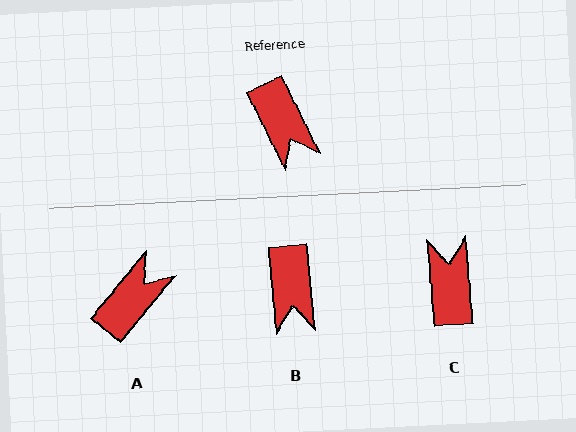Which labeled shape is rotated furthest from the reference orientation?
C, about 159 degrees away.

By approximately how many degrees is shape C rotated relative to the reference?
Approximately 159 degrees counter-clockwise.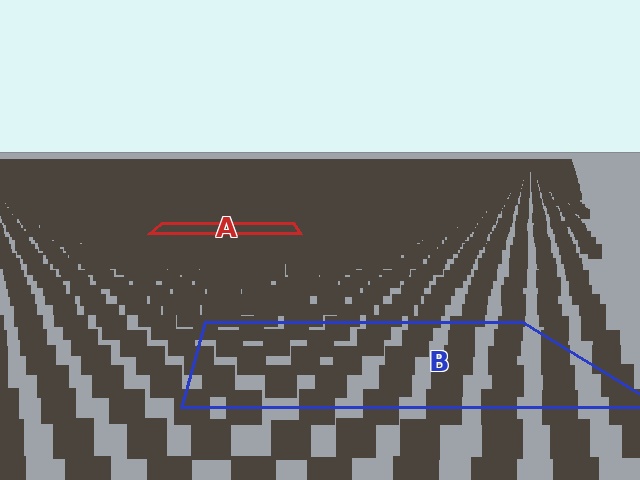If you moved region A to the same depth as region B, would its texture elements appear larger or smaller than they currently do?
They would appear larger. At a closer depth, the same texture elements are projected at a bigger on-screen size.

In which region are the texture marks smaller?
The texture marks are smaller in region A, because it is farther away.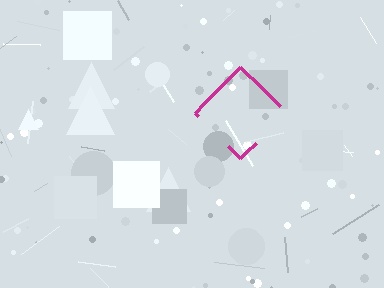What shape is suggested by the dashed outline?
The dashed outline suggests a diamond.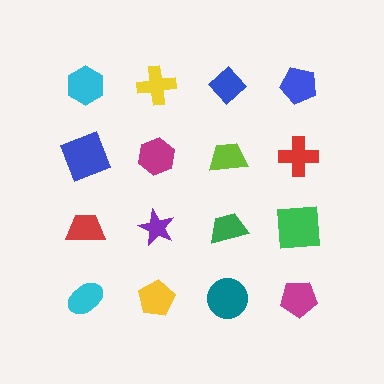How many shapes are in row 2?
4 shapes.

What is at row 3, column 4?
A green square.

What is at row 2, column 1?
A blue square.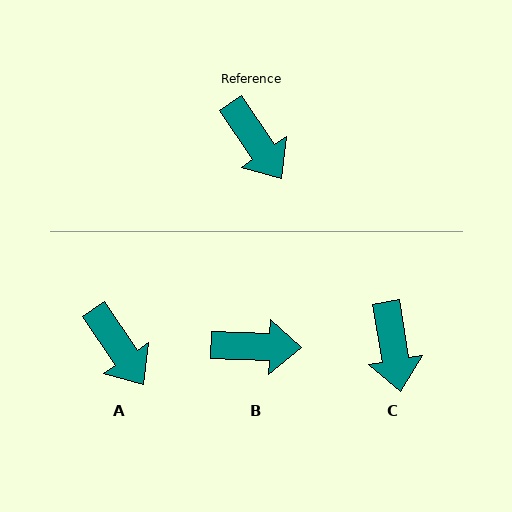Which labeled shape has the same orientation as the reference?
A.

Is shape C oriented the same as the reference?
No, it is off by about 25 degrees.